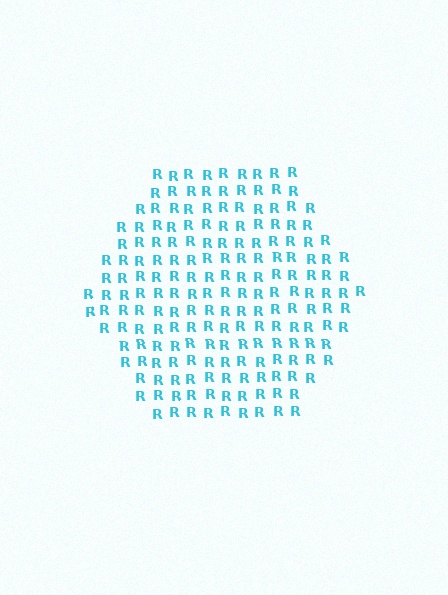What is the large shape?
The large shape is a hexagon.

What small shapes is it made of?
It is made of small letter R's.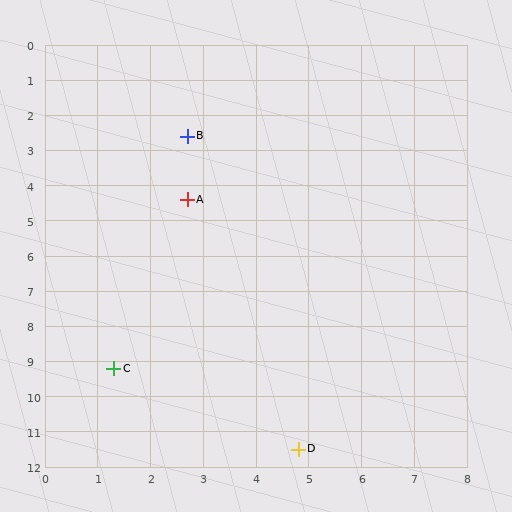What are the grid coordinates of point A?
Point A is at approximately (2.7, 4.4).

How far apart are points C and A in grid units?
Points C and A are about 5.0 grid units apart.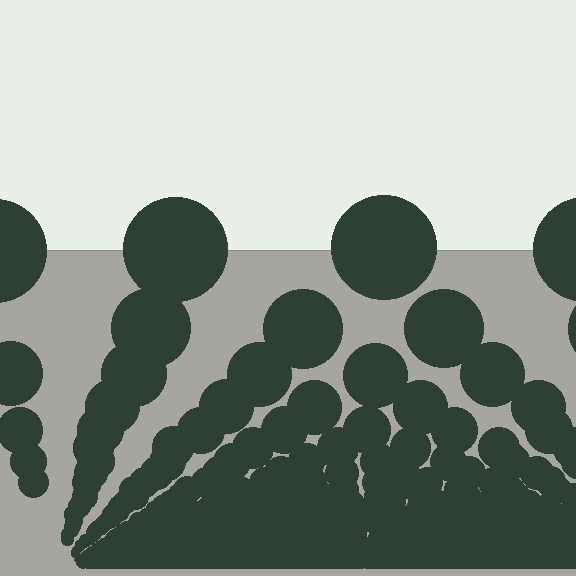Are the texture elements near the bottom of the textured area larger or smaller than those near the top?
Smaller. The gradient is inverted — elements near the bottom are smaller and denser.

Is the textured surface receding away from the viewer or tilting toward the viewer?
The surface appears to tilt toward the viewer. Texture elements get larger and sparser toward the top.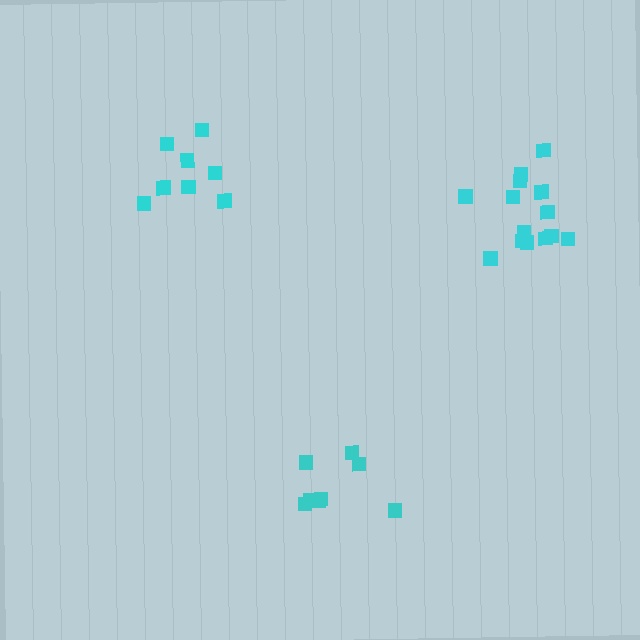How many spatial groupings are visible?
There are 3 spatial groupings.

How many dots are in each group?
Group 1: 8 dots, Group 2: 14 dots, Group 3: 8 dots (30 total).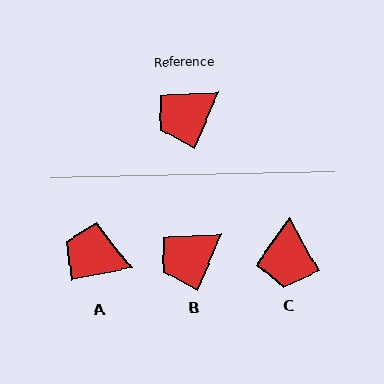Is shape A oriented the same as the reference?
No, it is off by about 55 degrees.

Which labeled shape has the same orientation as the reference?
B.